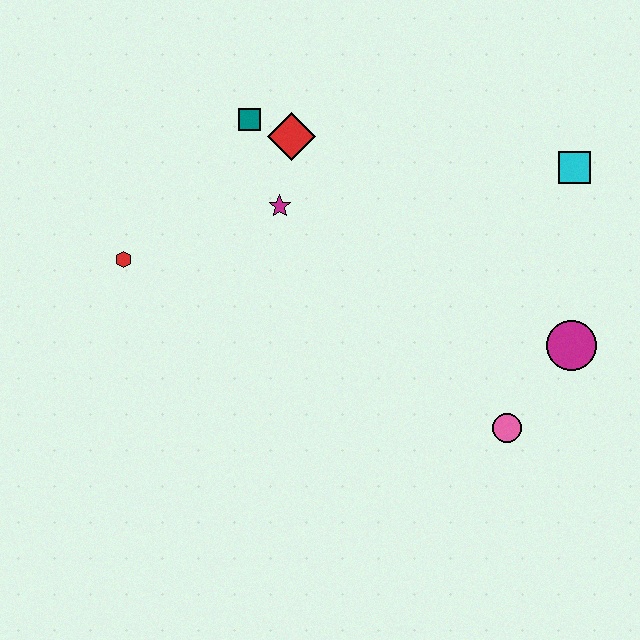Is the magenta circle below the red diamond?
Yes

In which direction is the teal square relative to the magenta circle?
The teal square is to the left of the magenta circle.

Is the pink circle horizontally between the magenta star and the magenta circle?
Yes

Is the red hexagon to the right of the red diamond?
No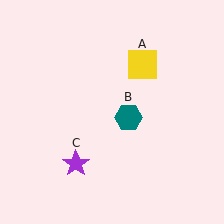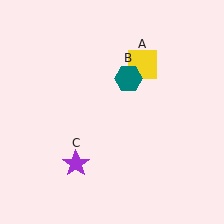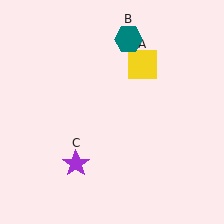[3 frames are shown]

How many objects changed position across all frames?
1 object changed position: teal hexagon (object B).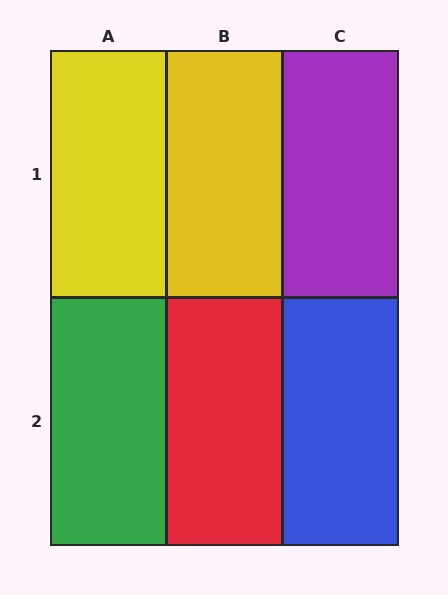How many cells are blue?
1 cell is blue.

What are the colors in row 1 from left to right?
Yellow, yellow, purple.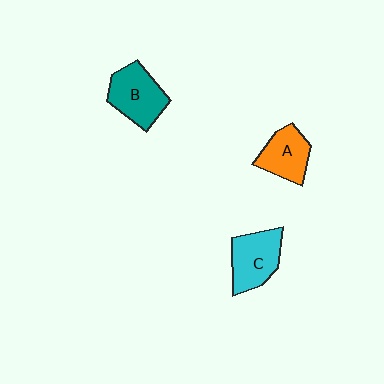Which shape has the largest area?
Shape B (teal).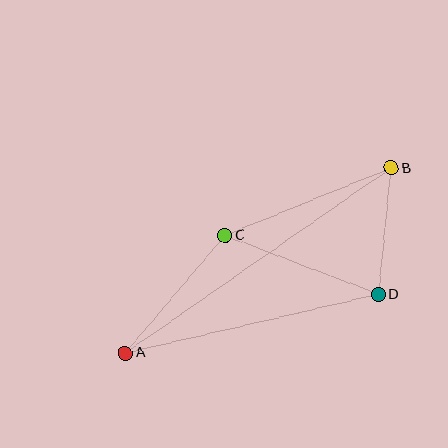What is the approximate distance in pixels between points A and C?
The distance between A and C is approximately 154 pixels.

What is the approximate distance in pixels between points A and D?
The distance between A and D is approximately 260 pixels.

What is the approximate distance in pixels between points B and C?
The distance between B and C is approximately 179 pixels.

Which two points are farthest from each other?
Points A and B are farthest from each other.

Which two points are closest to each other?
Points B and D are closest to each other.